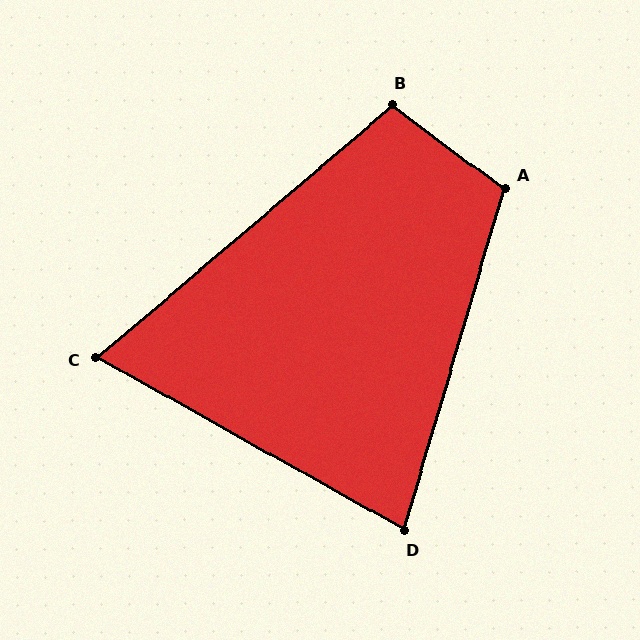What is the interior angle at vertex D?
Approximately 77 degrees (acute).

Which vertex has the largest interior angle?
A, at approximately 110 degrees.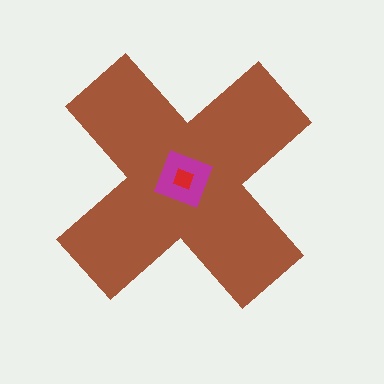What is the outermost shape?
The brown cross.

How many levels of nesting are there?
3.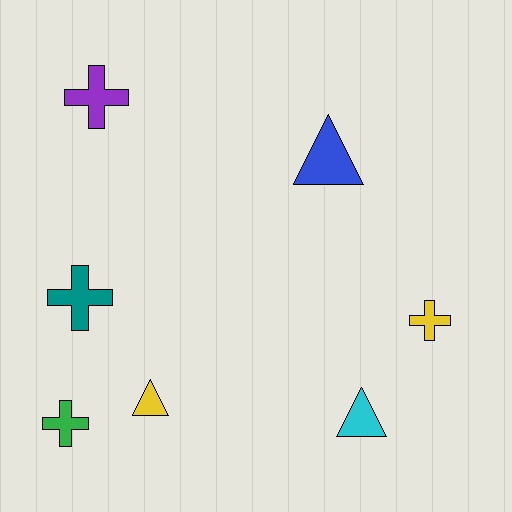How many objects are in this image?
There are 7 objects.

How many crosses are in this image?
There are 4 crosses.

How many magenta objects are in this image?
There are no magenta objects.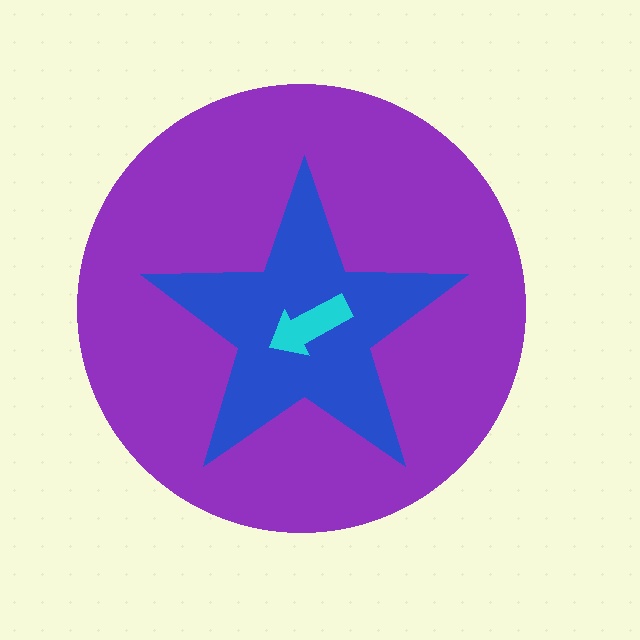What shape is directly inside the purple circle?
The blue star.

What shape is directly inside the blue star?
The cyan arrow.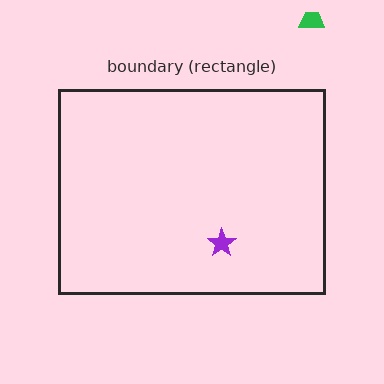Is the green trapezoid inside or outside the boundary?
Outside.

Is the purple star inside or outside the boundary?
Inside.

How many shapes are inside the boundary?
1 inside, 1 outside.